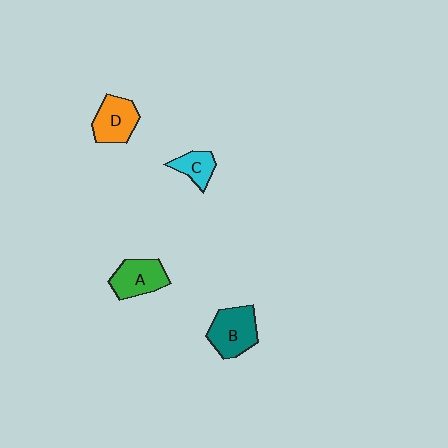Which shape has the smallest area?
Shape C (cyan).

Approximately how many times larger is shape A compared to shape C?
Approximately 1.6 times.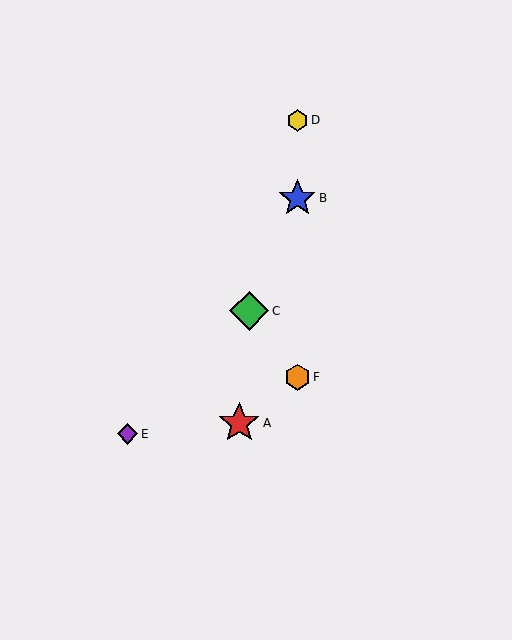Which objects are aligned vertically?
Objects B, D, F are aligned vertically.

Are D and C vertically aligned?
No, D is at x≈297 and C is at x≈249.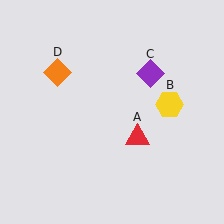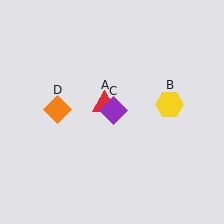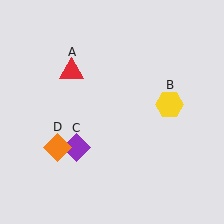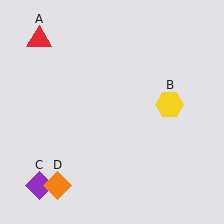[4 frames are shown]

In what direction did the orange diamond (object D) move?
The orange diamond (object D) moved down.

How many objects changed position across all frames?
3 objects changed position: red triangle (object A), purple diamond (object C), orange diamond (object D).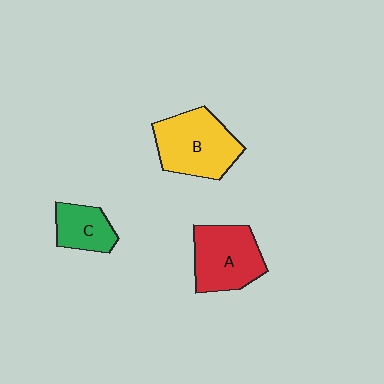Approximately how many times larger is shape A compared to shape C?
Approximately 1.7 times.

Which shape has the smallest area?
Shape C (green).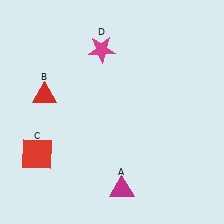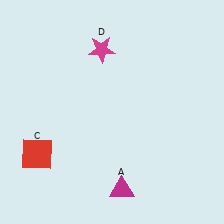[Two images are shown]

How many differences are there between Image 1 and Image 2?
There is 1 difference between the two images.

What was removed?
The red triangle (B) was removed in Image 2.